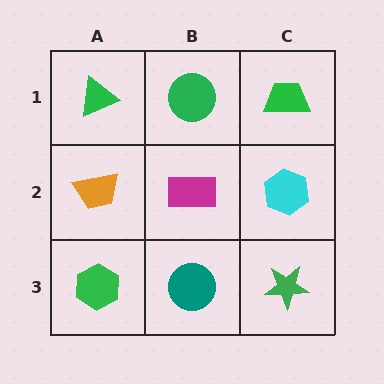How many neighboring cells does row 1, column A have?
2.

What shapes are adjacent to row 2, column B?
A green circle (row 1, column B), a teal circle (row 3, column B), an orange trapezoid (row 2, column A), a cyan hexagon (row 2, column C).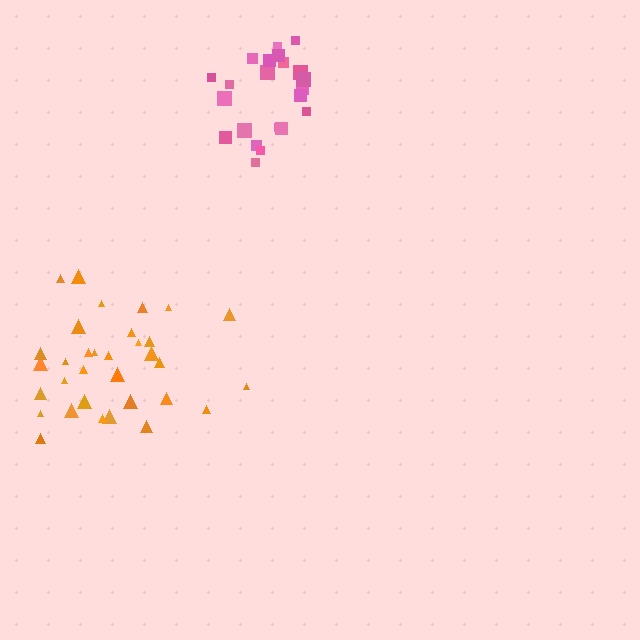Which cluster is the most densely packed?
Pink.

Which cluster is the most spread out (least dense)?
Orange.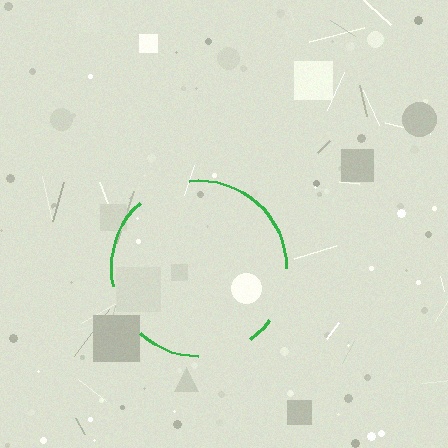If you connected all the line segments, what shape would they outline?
They would outline a circle.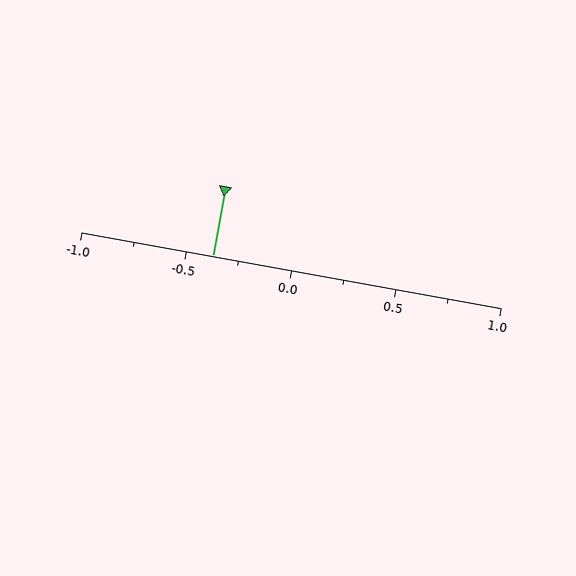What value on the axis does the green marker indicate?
The marker indicates approximately -0.38.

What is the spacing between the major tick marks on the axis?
The major ticks are spaced 0.5 apart.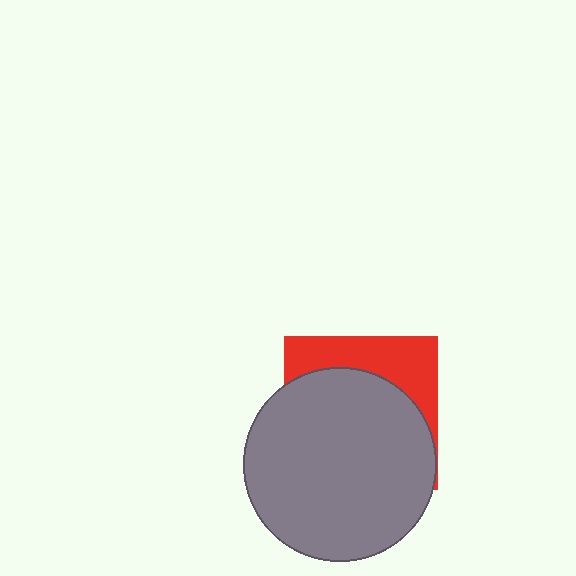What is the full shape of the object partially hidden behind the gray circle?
The partially hidden object is a red square.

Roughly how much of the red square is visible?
A small part of it is visible (roughly 31%).